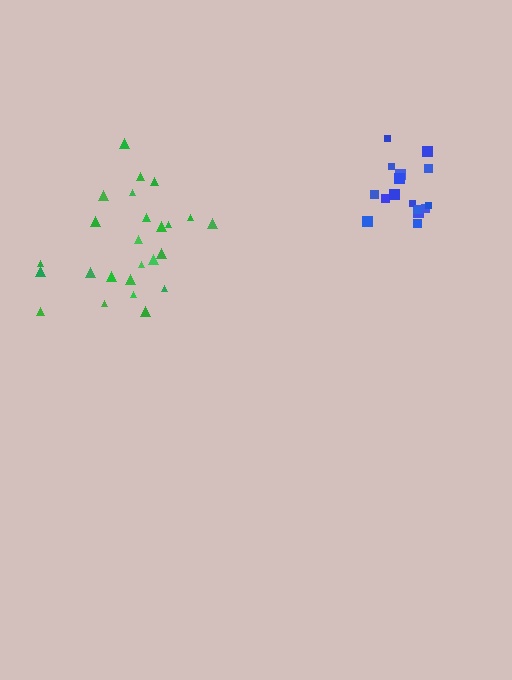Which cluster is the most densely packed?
Blue.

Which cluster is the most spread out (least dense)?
Green.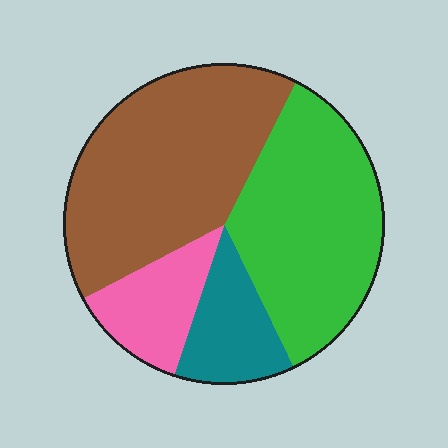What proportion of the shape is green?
Green covers around 35% of the shape.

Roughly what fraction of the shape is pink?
Pink takes up about one eighth (1/8) of the shape.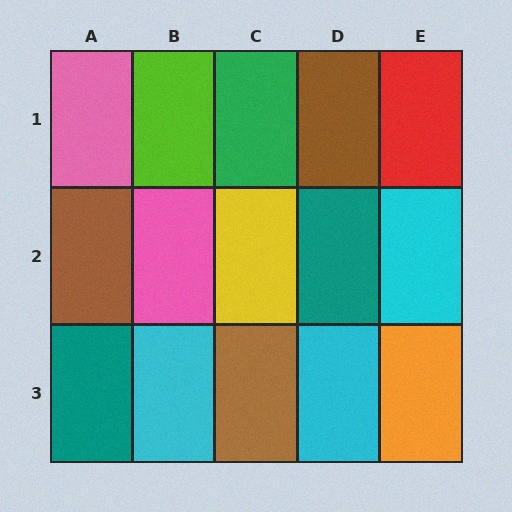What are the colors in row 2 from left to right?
Brown, pink, yellow, teal, cyan.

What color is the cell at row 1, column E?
Red.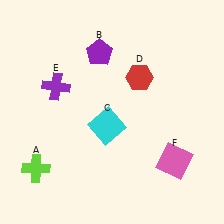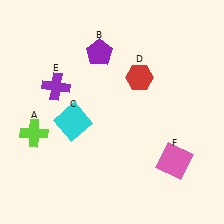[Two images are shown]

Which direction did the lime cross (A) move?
The lime cross (A) moved up.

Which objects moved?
The objects that moved are: the lime cross (A), the cyan square (C).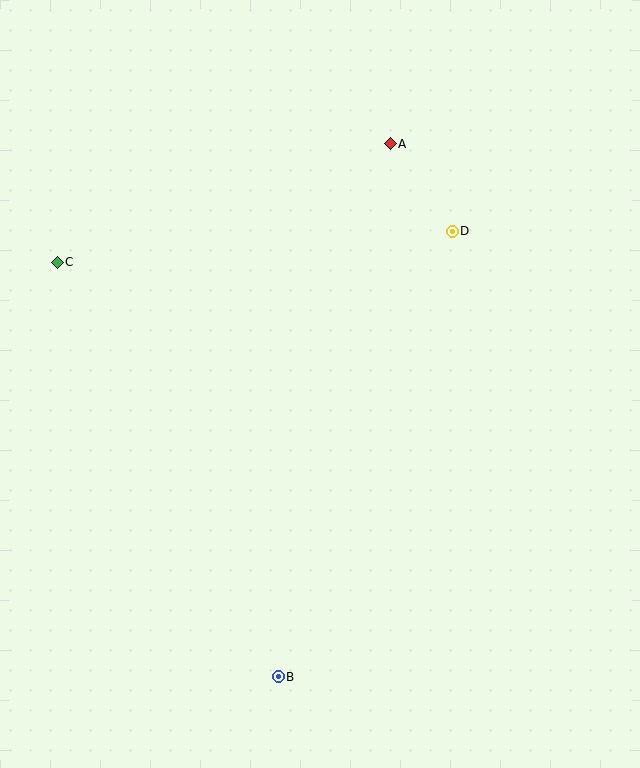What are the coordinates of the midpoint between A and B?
The midpoint between A and B is at (334, 410).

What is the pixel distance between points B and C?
The distance between B and C is 470 pixels.